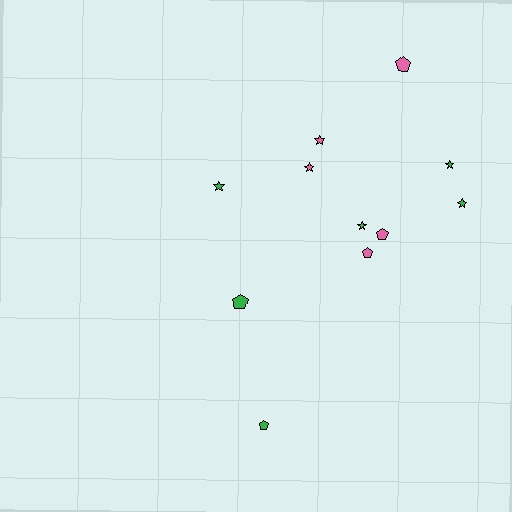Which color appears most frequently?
Green, with 6 objects.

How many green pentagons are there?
There are 2 green pentagons.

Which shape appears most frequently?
Star, with 6 objects.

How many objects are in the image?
There are 11 objects.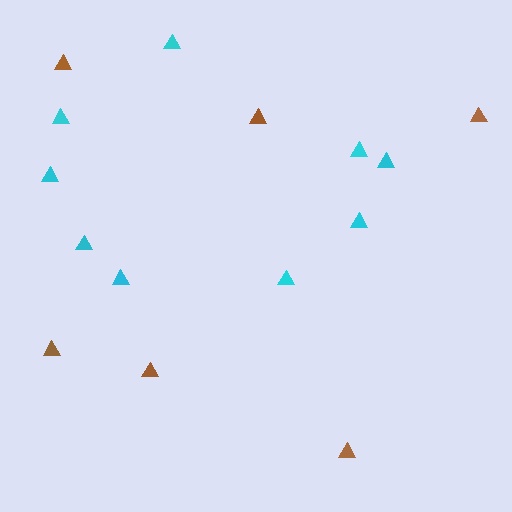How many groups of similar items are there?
There are 2 groups: one group of cyan triangles (9) and one group of brown triangles (6).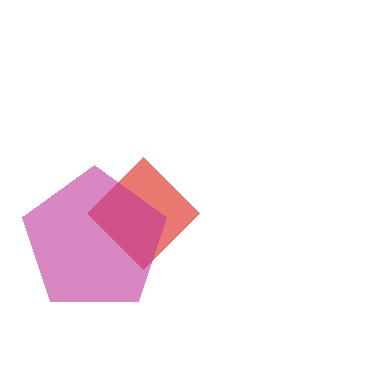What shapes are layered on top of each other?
The layered shapes are: a red diamond, a magenta pentagon.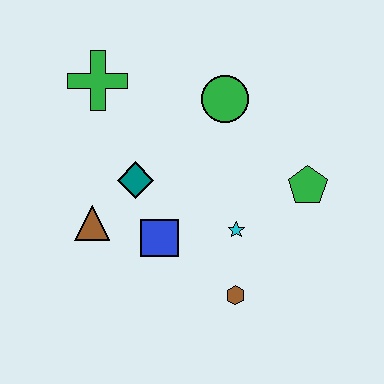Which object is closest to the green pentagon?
The cyan star is closest to the green pentagon.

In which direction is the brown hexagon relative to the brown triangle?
The brown hexagon is to the right of the brown triangle.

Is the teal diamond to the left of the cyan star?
Yes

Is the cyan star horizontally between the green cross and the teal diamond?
No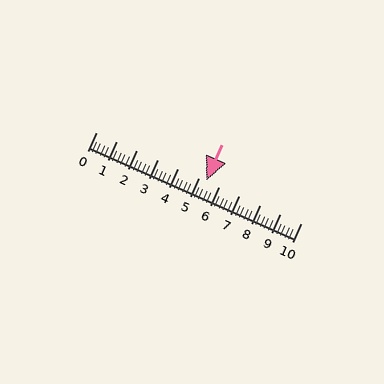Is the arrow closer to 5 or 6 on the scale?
The arrow is closer to 5.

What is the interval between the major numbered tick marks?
The major tick marks are spaced 1 units apart.